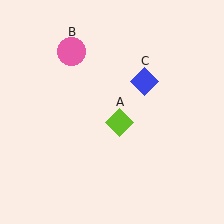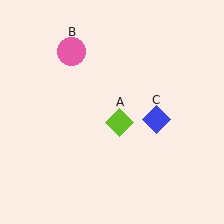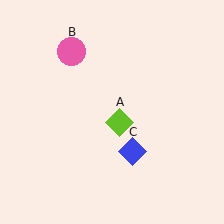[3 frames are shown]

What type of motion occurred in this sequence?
The blue diamond (object C) rotated clockwise around the center of the scene.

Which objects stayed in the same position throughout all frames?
Lime diamond (object A) and pink circle (object B) remained stationary.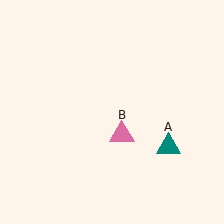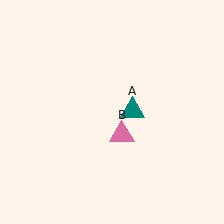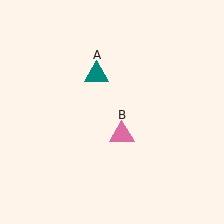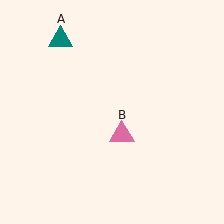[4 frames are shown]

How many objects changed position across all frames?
1 object changed position: teal triangle (object A).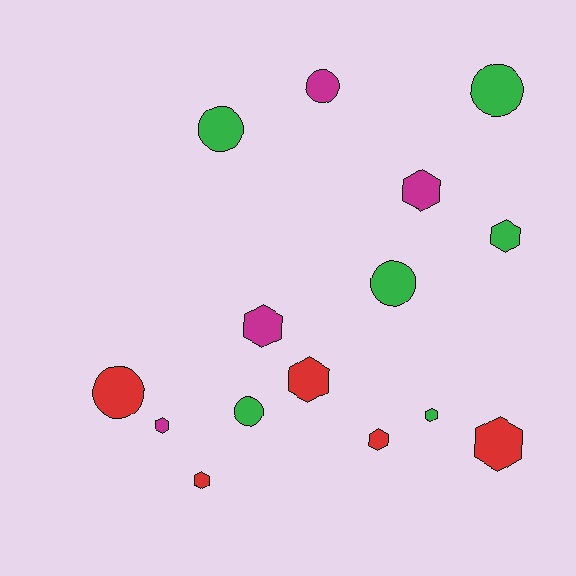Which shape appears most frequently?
Hexagon, with 9 objects.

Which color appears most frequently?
Green, with 6 objects.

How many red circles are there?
There is 1 red circle.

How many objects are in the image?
There are 15 objects.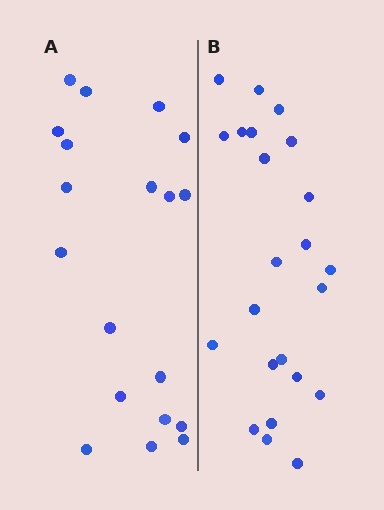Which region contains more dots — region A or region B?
Region B (the right region) has more dots.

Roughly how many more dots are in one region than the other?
Region B has about 4 more dots than region A.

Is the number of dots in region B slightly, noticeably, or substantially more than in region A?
Region B has only slightly more — the two regions are fairly close. The ratio is roughly 1.2 to 1.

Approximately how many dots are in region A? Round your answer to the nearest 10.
About 20 dots. (The exact count is 19, which rounds to 20.)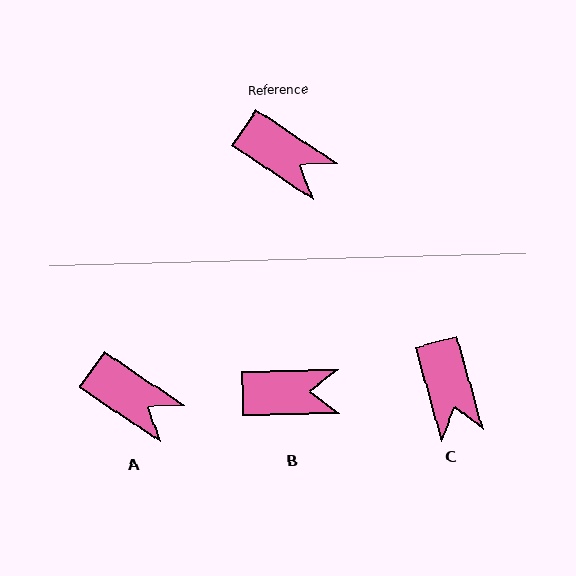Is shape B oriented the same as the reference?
No, it is off by about 35 degrees.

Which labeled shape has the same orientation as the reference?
A.